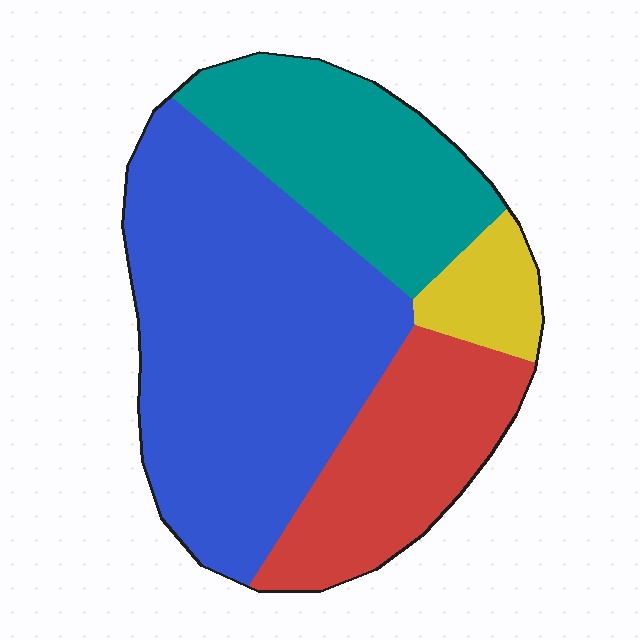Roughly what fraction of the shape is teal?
Teal takes up less than a quarter of the shape.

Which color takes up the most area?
Blue, at roughly 50%.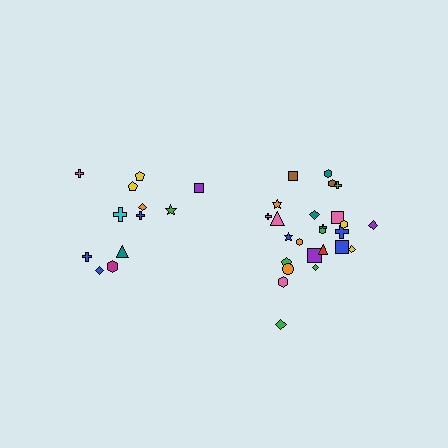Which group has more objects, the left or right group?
The right group.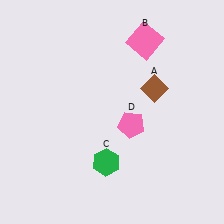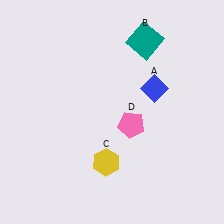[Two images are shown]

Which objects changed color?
A changed from brown to blue. B changed from pink to teal. C changed from green to yellow.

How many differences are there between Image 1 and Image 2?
There are 3 differences between the two images.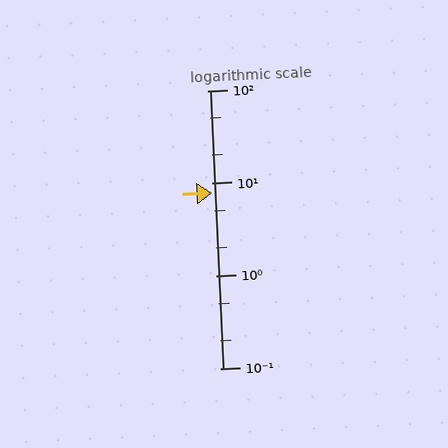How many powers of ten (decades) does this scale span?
The scale spans 3 decades, from 0.1 to 100.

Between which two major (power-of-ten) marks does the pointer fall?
The pointer is between 1 and 10.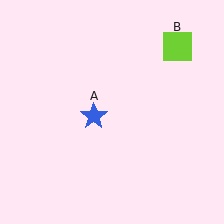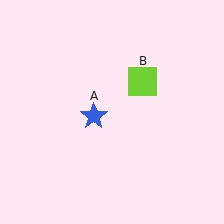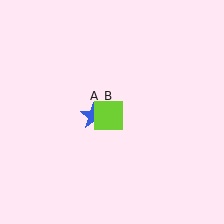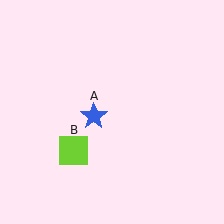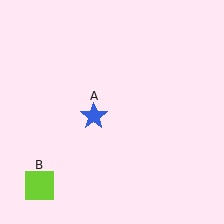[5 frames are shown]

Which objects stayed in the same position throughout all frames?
Blue star (object A) remained stationary.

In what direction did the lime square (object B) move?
The lime square (object B) moved down and to the left.